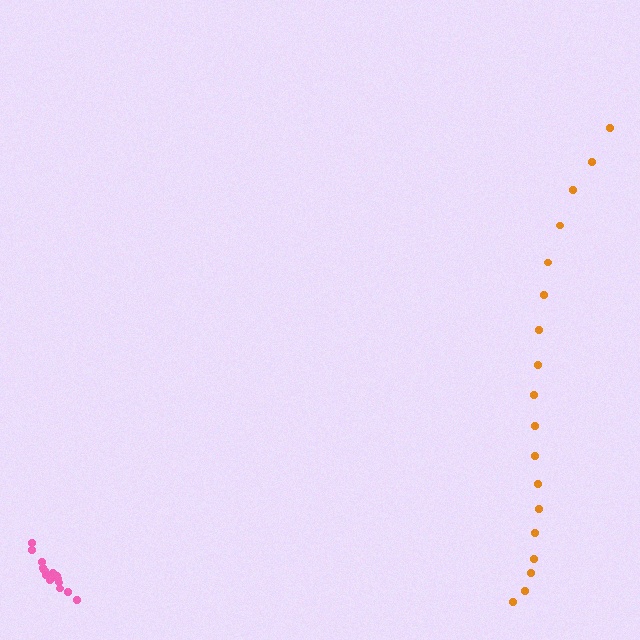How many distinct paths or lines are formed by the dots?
There are 2 distinct paths.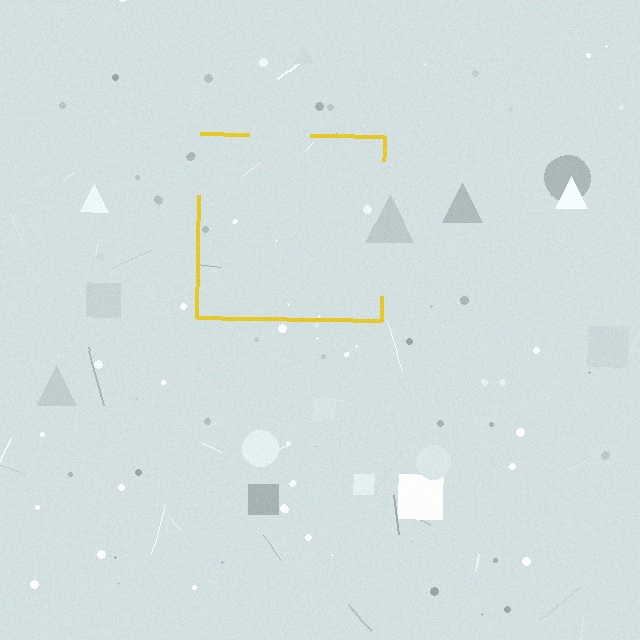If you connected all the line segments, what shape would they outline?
They would outline a square.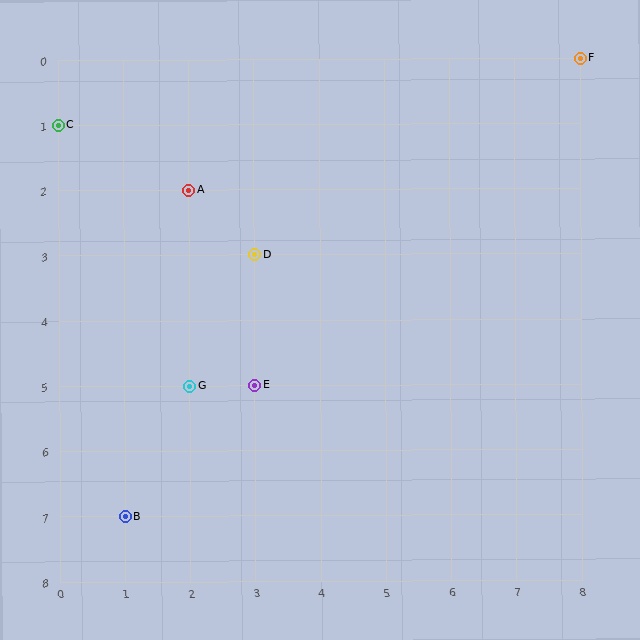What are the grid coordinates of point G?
Point G is at grid coordinates (2, 5).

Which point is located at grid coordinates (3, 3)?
Point D is at (3, 3).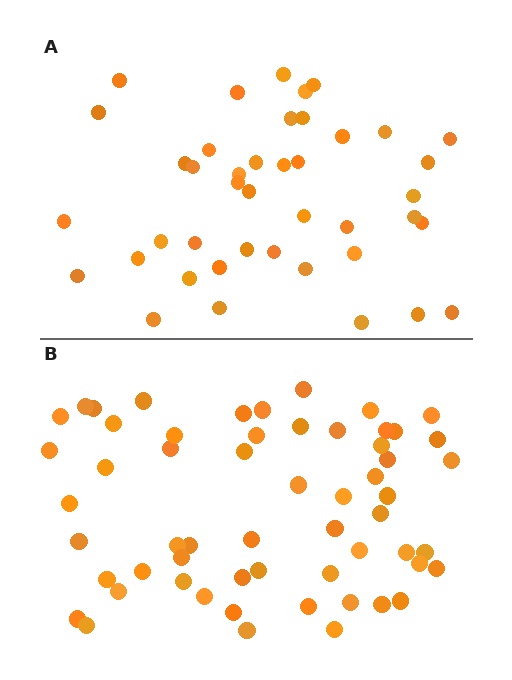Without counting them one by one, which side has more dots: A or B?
Region B (the bottom region) has more dots.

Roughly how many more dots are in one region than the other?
Region B has approximately 15 more dots than region A.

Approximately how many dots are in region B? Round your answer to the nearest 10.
About 60 dots. (The exact count is 58, which rounds to 60.)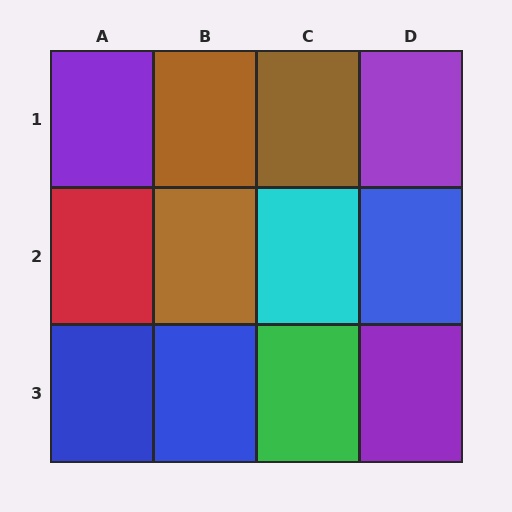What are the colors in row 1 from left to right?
Purple, brown, brown, purple.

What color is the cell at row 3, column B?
Blue.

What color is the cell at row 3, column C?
Green.